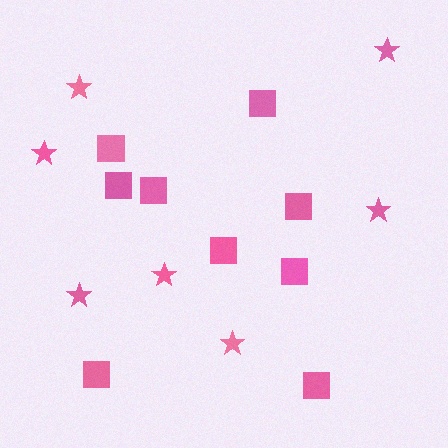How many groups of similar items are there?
There are 2 groups: one group of squares (9) and one group of stars (7).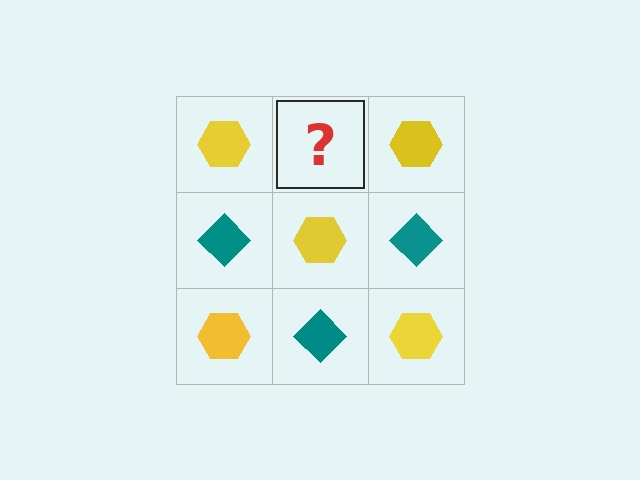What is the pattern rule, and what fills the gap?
The rule is that it alternates yellow hexagon and teal diamond in a checkerboard pattern. The gap should be filled with a teal diamond.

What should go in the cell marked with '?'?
The missing cell should contain a teal diamond.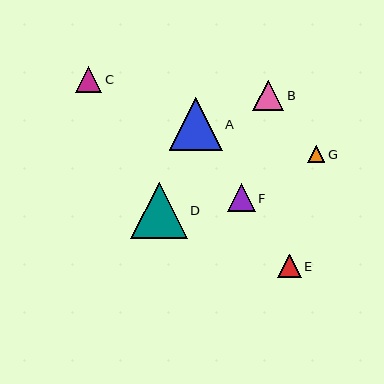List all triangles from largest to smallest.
From largest to smallest: D, A, B, F, C, E, G.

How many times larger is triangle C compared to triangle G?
Triangle C is approximately 1.5 times the size of triangle G.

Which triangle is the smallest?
Triangle G is the smallest with a size of approximately 17 pixels.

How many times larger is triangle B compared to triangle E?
Triangle B is approximately 1.3 times the size of triangle E.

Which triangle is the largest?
Triangle D is the largest with a size of approximately 57 pixels.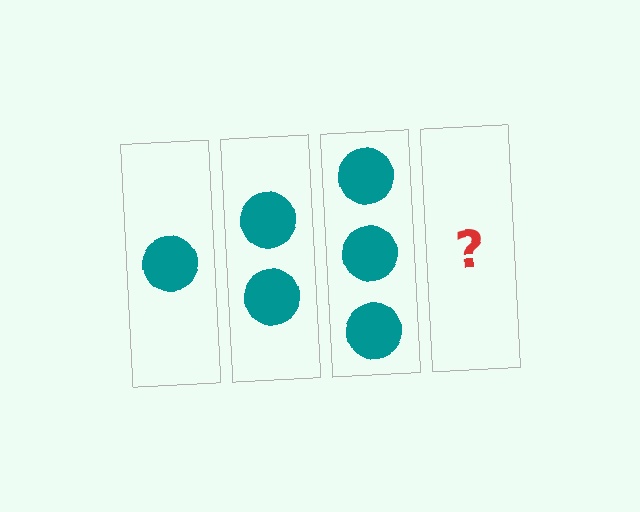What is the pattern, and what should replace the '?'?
The pattern is that each step adds one more circle. The '?' should be 4 circles.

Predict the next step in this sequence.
The next step is 4 circles.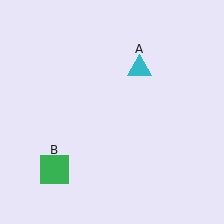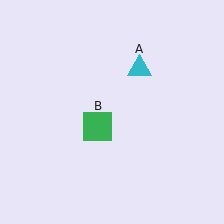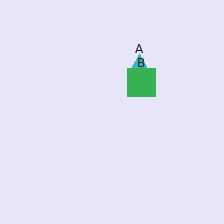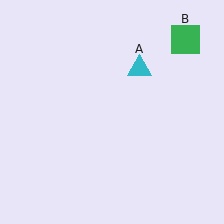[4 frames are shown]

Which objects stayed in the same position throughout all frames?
Cyan triangle (object A) remained stationary.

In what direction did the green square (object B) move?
The green square (object B) moved up and to the right.